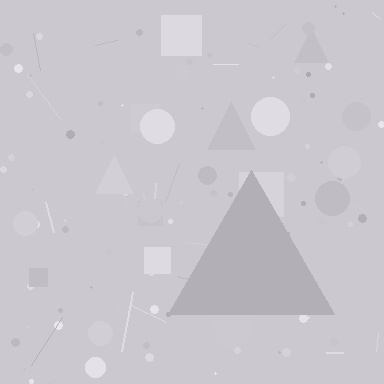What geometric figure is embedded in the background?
A triangle is embedded in the background.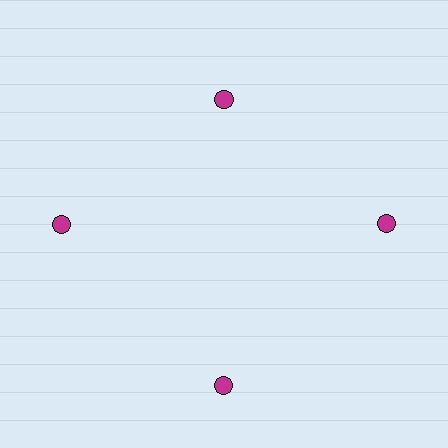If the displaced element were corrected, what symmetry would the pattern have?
It would have 4-fold rotational symmetry — the pattern would map onto itself every 90 degrees.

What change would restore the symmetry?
The symmetry would be restored by moving it outward, back onto the ring so that all 4 circles sit at equal angles and equal distance from the center.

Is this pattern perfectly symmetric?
No. The 4 magenta circles are arranged in a ring, but one element near the 12 o'clock position is pulled inward toward the center, breaking the 4-fold rotational symmetry.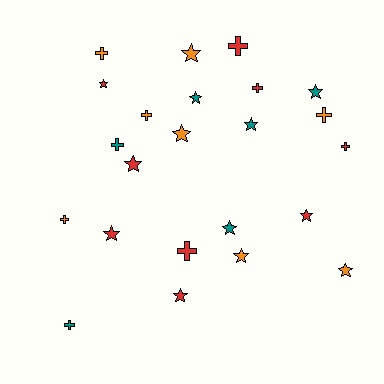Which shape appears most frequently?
Star, with 13 objects.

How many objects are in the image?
There are 23 objects.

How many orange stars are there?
There are 4 orange stars.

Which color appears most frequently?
Red, with 9 objects.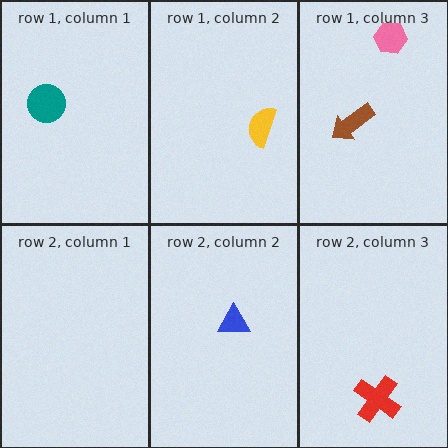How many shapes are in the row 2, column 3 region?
1.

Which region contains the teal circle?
The row 1, column 1 region.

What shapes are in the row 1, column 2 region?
The yellow semicircle.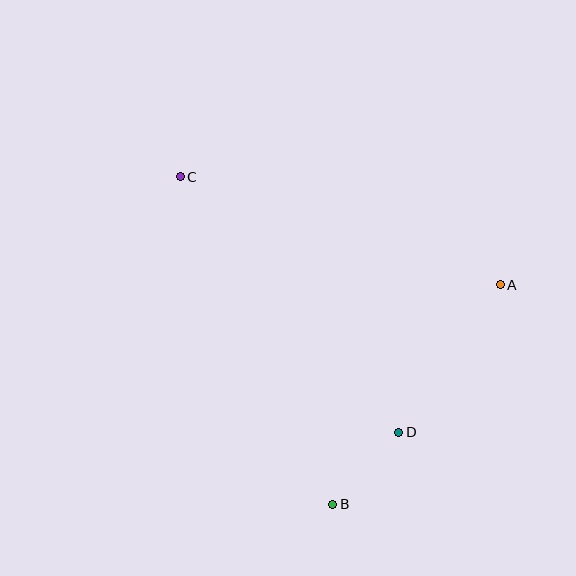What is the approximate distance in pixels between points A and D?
The distance between A and D is approximately 179 pixels.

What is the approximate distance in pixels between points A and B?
The distance between A and B is approximately 276 pixels.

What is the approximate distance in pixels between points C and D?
The distance between C and D is approximately 336 pixels.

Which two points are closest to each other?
Points B and D are closest to each other.